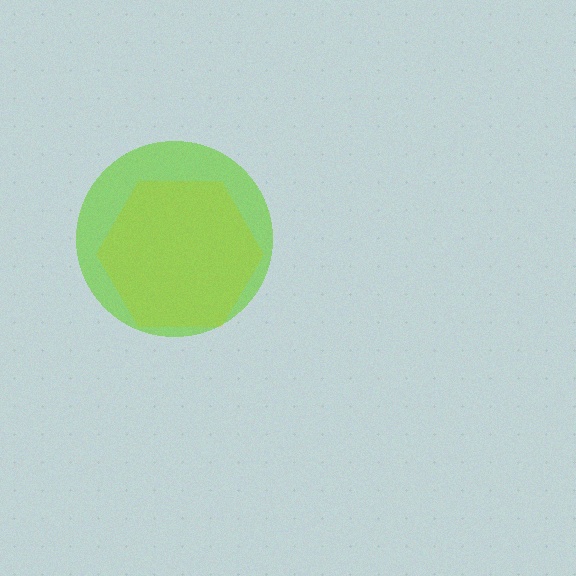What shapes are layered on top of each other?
The layered shapes are: a yellow hexagon, a lime circle.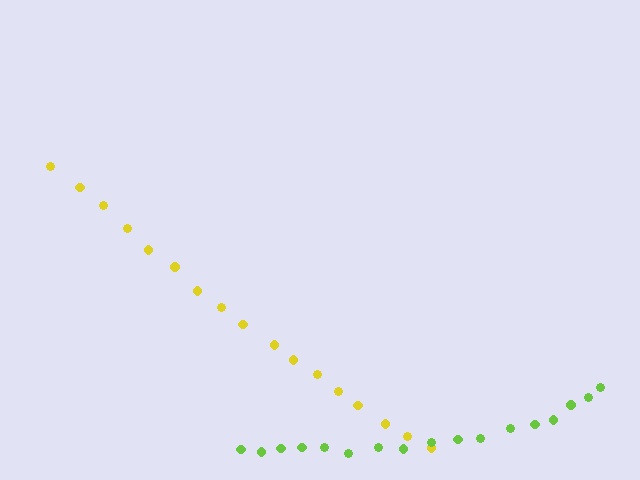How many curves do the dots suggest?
There are 2 distinct paths.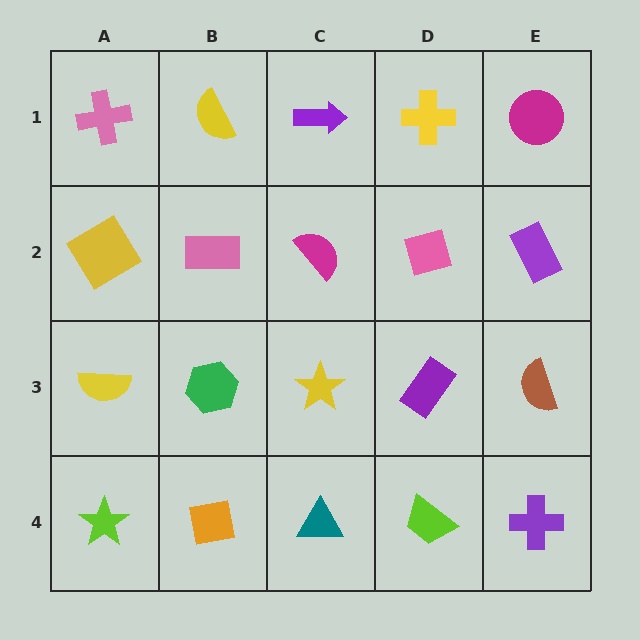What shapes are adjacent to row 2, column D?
A yellow cross (row 1, column D), a purple rectangle (row 3, column D), a magenta semicircle (row 2, column C), a purple rectangle (row 2, column E).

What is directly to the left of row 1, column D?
A purple arrow.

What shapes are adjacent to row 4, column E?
A brown semicircle (row 3, column E), a lime trapezoid (row 4, column D).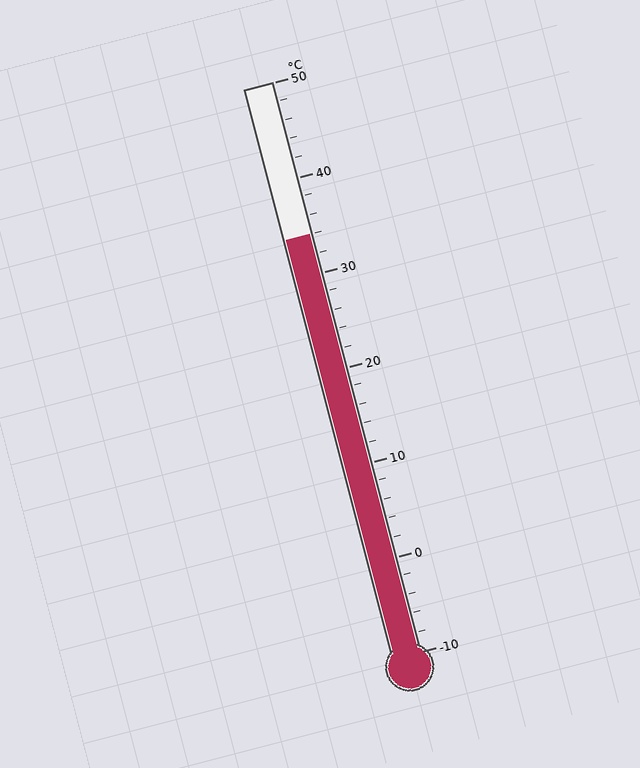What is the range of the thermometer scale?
The thermometer scale ranges from -10°C to 50°C.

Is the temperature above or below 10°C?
The temperature is above 10°C.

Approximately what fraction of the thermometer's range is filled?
The thermometer is filled to approximately 75% of its range.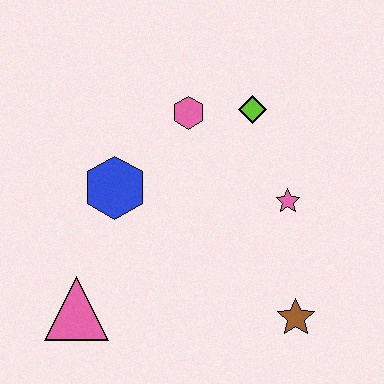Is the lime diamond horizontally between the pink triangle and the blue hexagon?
No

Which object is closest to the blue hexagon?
The pink hexagon is closest to the blue hexagon.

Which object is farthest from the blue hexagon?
The brown star is farthest from the blue hexagon.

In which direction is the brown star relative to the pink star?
The brown star is below the pink star.